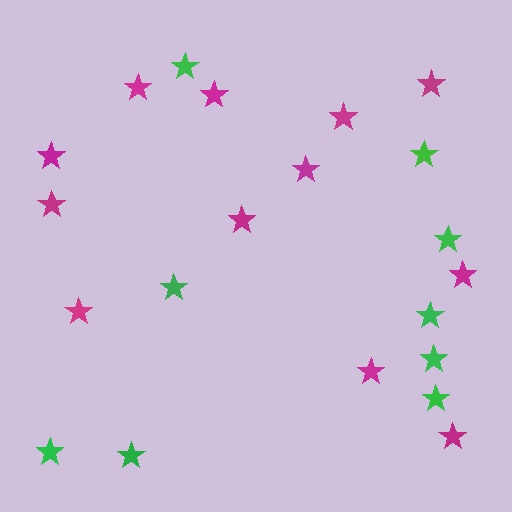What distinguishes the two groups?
There are 2 groups: one group of magenta stars (12) and one group of green stars (9).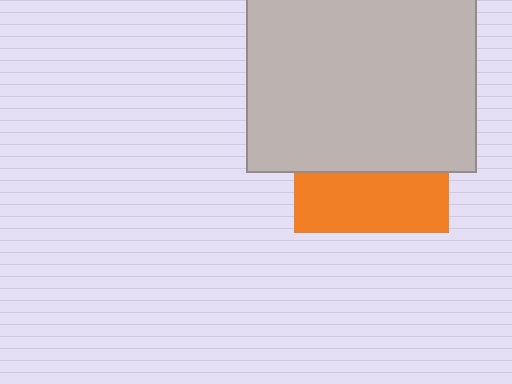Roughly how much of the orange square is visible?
A small part of it is visible (roughly 38%).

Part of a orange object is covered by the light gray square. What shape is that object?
It is a square.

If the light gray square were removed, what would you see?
You would see the complete orange square.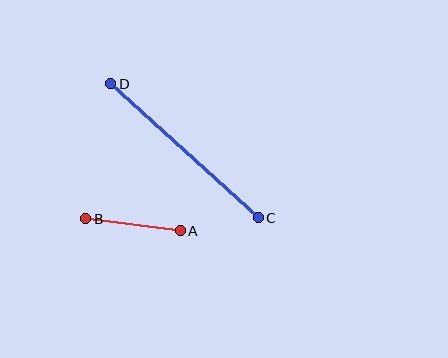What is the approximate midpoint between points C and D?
The midpoint is at approximately (184, 151) pixels.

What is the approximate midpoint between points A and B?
The midpoint is at approximately (133, 225) pixels.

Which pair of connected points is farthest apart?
Points C and D are farthest apart.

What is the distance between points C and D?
The distance is approximately 199 pixels.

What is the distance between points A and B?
The distance is approximately 95 pixels.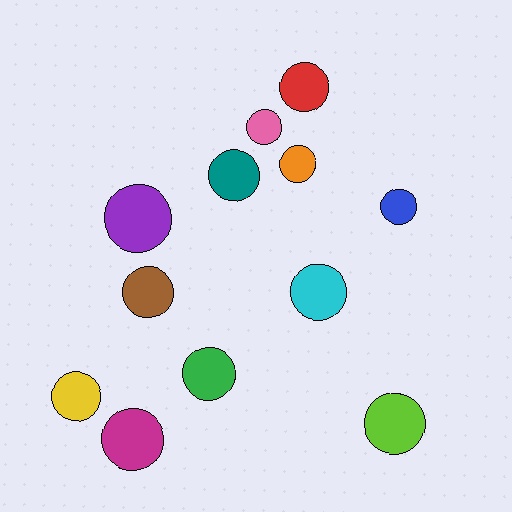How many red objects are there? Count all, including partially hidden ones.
There is 1 red object.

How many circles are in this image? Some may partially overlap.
There are 12 circles.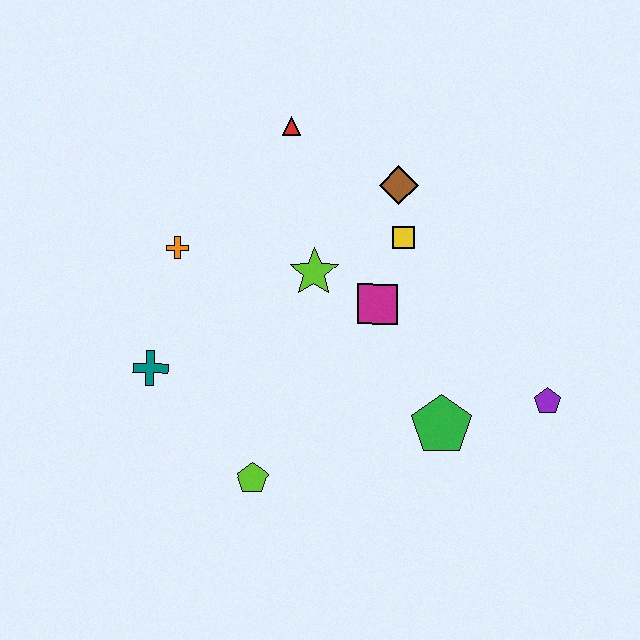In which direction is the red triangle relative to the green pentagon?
The red triangle is above the green pentagon.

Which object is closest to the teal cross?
The orange cross is closest to the teal cross.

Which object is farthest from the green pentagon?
The red triangle is farthest from the green pentagon.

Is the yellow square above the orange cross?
Yes